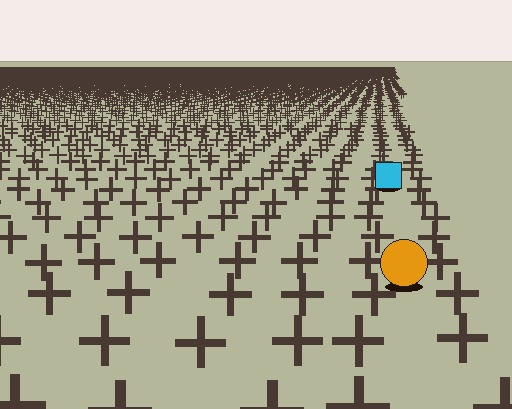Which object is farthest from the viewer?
The cyan square is farthest from the viewer. It appears smaller and the ground texture around it is denser.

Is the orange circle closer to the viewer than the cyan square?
Yes. The orange circle is closer — you can tell from the texture gradient: the ground texture is coarser near it.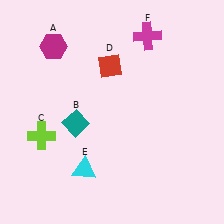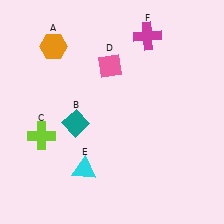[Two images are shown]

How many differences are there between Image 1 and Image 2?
There are 2 differences between the two images.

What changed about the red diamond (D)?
In Image 1, D is red. In Image 2, it changed to pink.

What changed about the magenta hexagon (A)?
In Image 1, A is magenta. In Image 2, it changed to orange.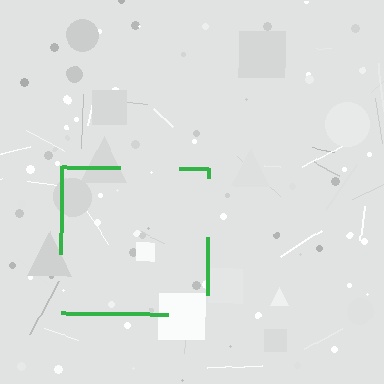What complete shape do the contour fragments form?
The contour fragments form a square.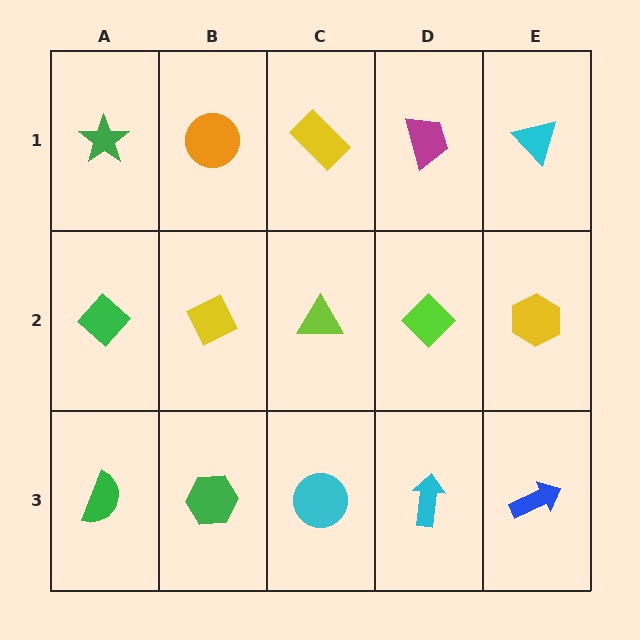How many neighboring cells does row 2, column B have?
4.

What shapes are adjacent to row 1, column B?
A yellow diamond (row 2, column B), a green star (row 1, column A), a yellow rectangle (row 1, column C).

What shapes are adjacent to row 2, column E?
A cyan triangle (row 1, column E), a blue arrow (row 3, column E), a lime diamond (row 2, column D).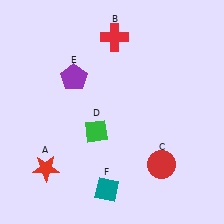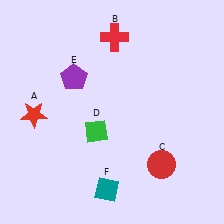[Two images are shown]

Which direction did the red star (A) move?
The red star (A) moved up.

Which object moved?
The red star (A) moved up.